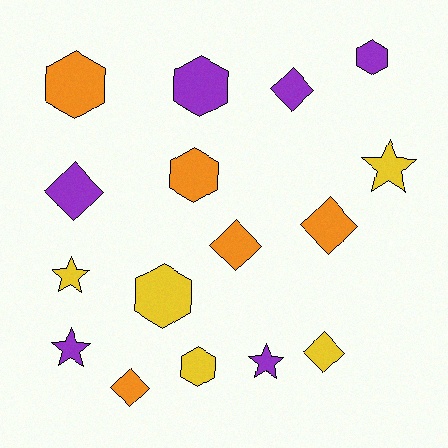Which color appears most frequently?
Purple, with 6 objects.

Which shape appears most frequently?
Hexagon, with 6 objects.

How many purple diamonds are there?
There are 2 purple diamonds.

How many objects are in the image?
There are 16 objects.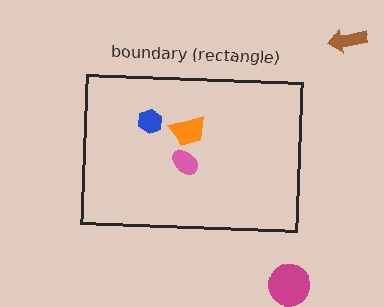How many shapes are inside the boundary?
3 inside, 2 outside.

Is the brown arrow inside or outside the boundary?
Outside.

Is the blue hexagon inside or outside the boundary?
Inside.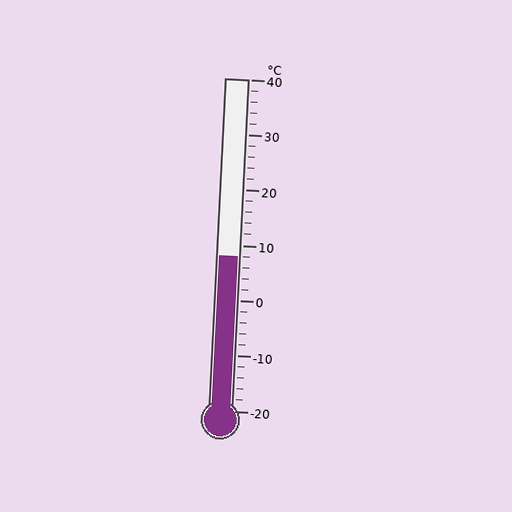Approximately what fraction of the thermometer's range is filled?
The thermometer is filled to approximately 45% of its range.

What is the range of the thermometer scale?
The thermometer scale ranges from -20°C to 40°C.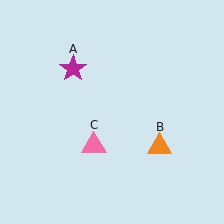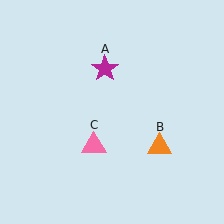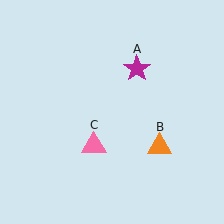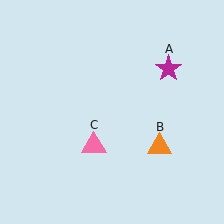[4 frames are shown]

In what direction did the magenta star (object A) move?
The magenta star (object A) moved right.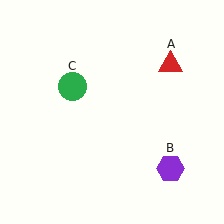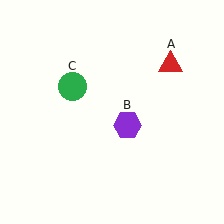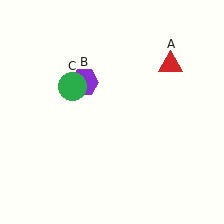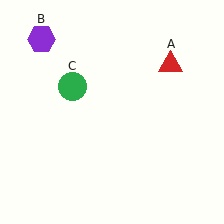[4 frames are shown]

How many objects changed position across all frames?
1 object changed position: purple hexagon (object B).